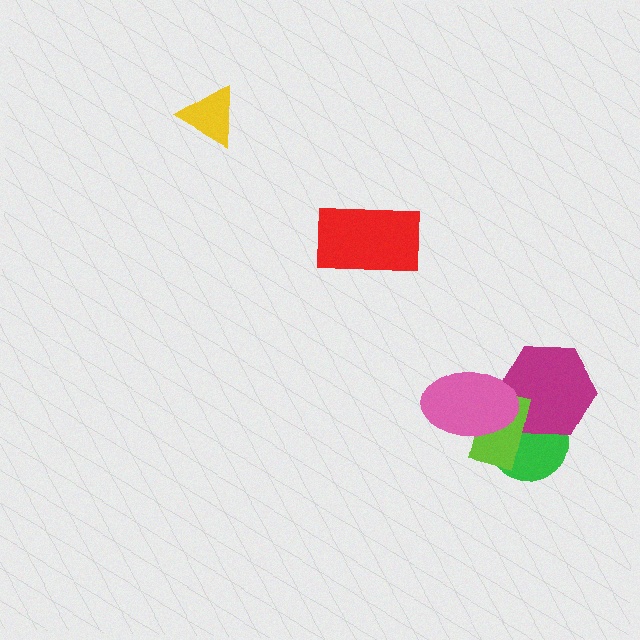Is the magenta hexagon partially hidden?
Yes, it is partially covered by another shape.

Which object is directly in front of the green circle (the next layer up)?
The magenta hexagon is directly in front of the green circle.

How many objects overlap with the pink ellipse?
3 objects overlap with the pink ellipse.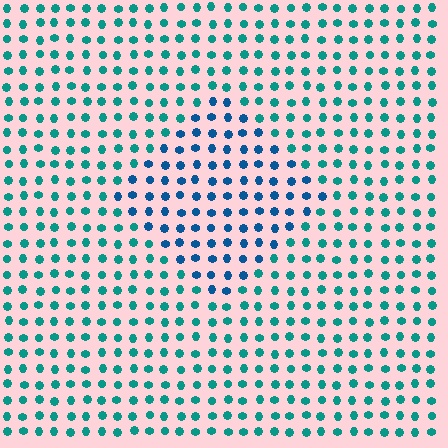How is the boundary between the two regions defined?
The boundary is defined purely by a slight shift in hue (about 33 degrees). Spacing, size, and orientation are identical on both sides.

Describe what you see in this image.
The image is filled with small teal elements in a uniform arrangement. A diamond-shaped region is visible where the elements are tinted to a slightly different hue, forming a subtle color boundary.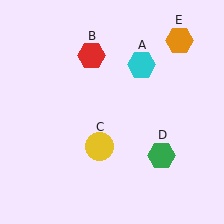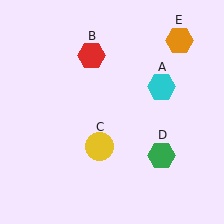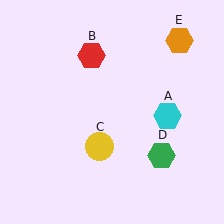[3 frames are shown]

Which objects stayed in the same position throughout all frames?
Red hexagon (object B) and yellow circle (object C) and green hexagon (object D) and orange hexagon (object E) remained stationary.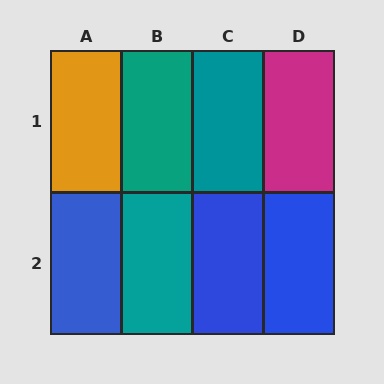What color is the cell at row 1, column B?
Teal.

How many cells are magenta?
1 cell is magenta.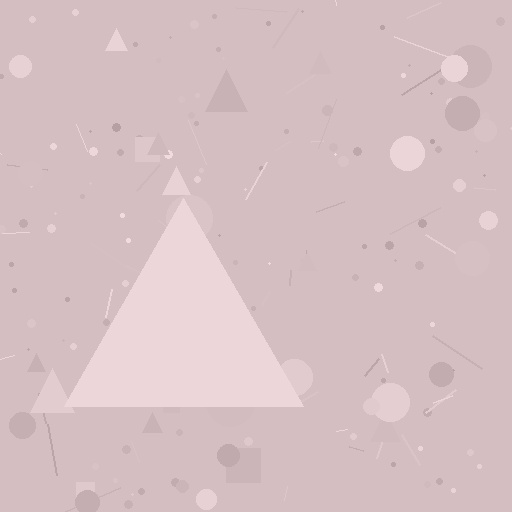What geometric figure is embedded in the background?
A triangle is embedded in the background.